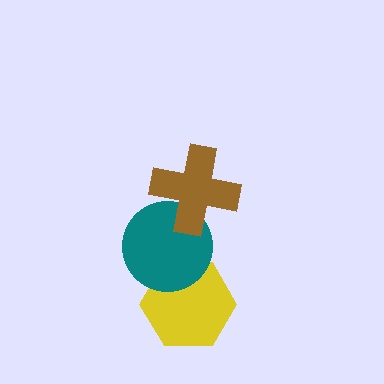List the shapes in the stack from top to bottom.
From top to bottom: the brown cross, the teal circle, the yellow hexagon.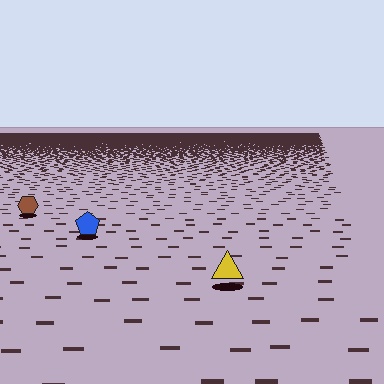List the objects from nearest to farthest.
From nearest to farthest: the yellow triangle, the blue pentagon, the brown hexagon.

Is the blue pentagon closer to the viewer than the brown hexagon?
Yes. The blue pentagon is closer — you can tell from the texture gradient: the ground texture is coarser near it.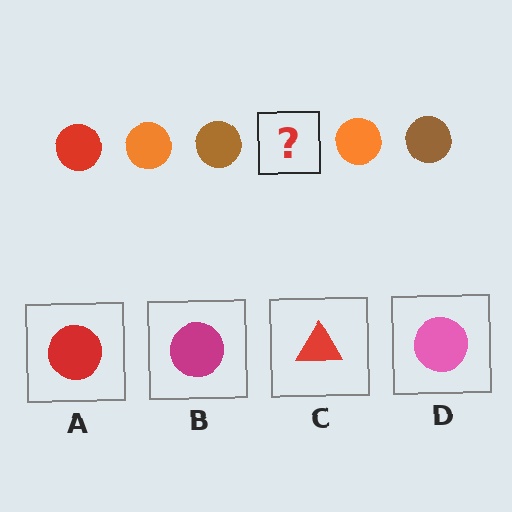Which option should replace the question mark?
Option A.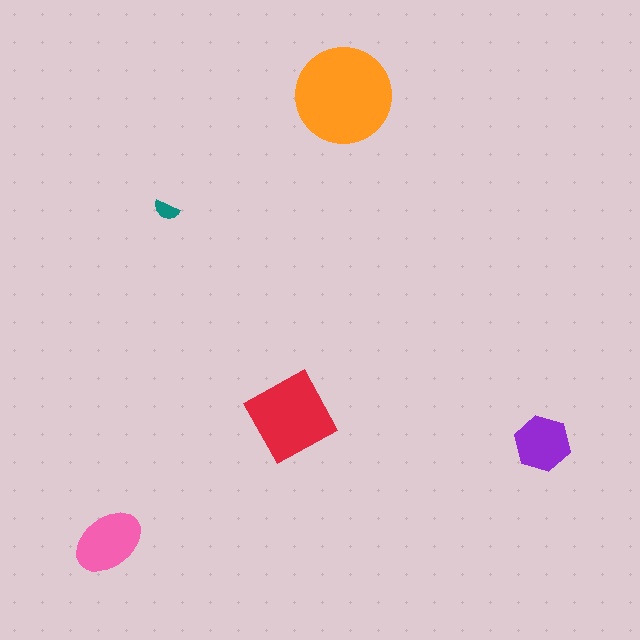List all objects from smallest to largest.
The teal semicircle, the purple hexagon, the pink ellipse, the red diamond, the orange circle.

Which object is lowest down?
The pink ellipse is bottommost.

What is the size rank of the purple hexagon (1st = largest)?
4th.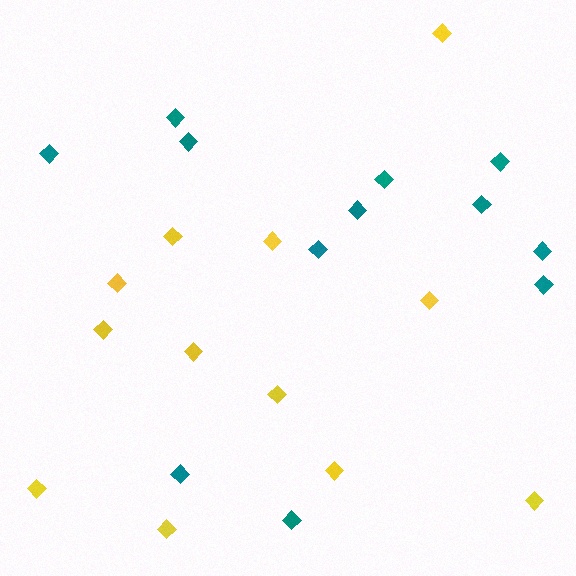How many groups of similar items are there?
There are 2 groups: one group of yellow diamonds (12) and one group of teal diamonds (12).